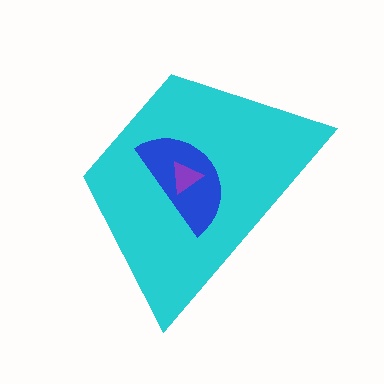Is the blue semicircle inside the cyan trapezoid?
Yes.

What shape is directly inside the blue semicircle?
The purple triangle.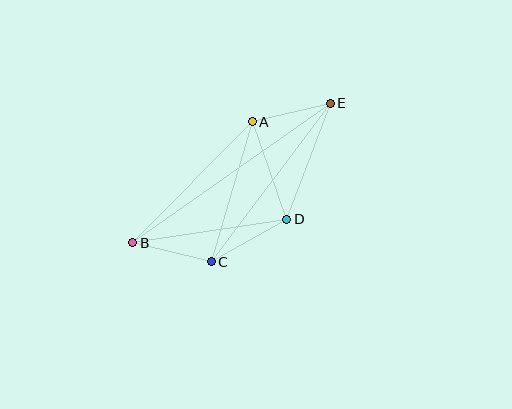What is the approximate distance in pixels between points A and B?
The distance between A and B is approximately 170 pixels.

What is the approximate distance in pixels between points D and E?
The distance between D and E is approximately 124 pixels.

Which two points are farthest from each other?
Points B and E are farthest from each other.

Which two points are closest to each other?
Points A and E are closest to each other.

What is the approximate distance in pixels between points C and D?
The distance between C and D is approximately 86 pixels.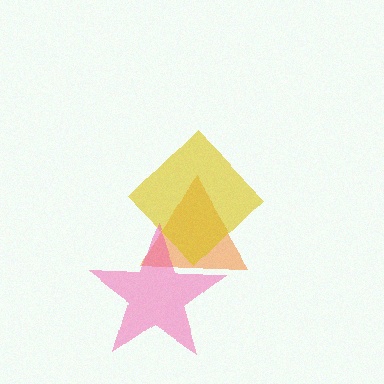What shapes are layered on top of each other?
The layered shapes are: an orange triangle, a yellow diamond, a pink star.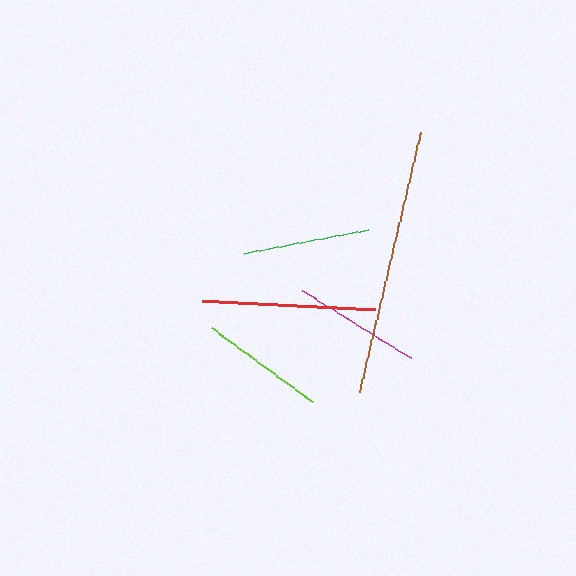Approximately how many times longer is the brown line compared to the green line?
The brown line is approximately 2.1 times the length of the green line.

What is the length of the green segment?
The green segment is approximately 126 pixels long.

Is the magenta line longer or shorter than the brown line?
The brown line is longer than the magenta line.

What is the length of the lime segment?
The lime segment is approximately 126 pixels long.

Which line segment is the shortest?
The lime line is the shortest at approximately 126 pixels.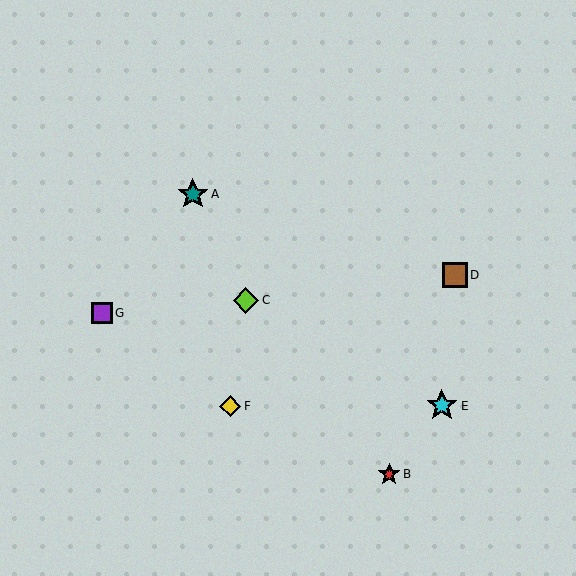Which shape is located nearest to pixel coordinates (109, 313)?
The purple square (labeled G) at (102, 313) is nearest to that location.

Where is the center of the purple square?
The center of the purple square is at (102, 313).